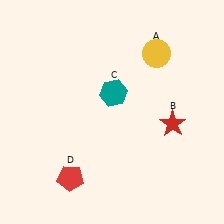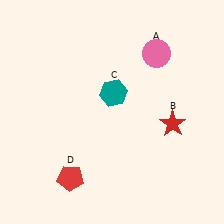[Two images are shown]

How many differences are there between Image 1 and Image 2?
There is 1 difference between the two images.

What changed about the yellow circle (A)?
In Image 1, A is yellow. In Image 2, it changed to pink.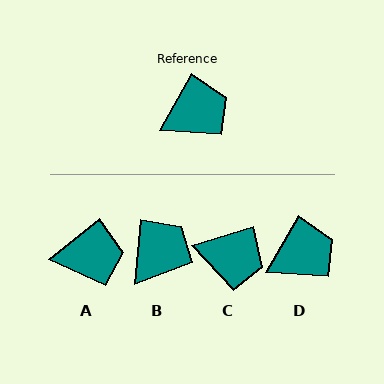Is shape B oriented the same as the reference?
No, it is off by about 24 degrees.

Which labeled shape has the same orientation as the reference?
D.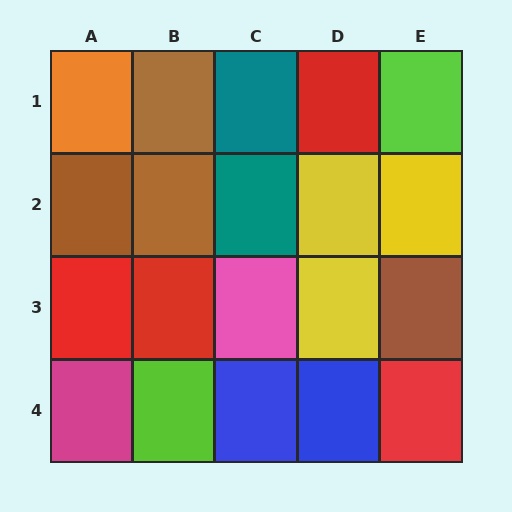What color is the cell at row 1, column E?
Lime.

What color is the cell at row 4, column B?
Lime.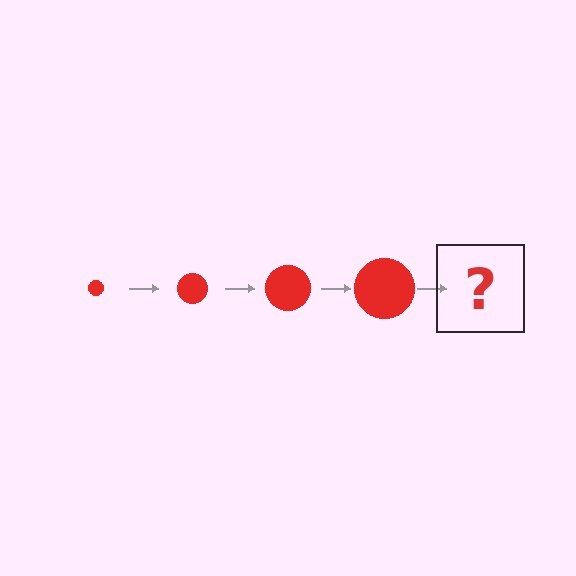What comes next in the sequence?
The next element should be a red circle, larger than the previous one.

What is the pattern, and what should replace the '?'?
The pattern is that the circle gets progressively larger each step. The '?' should be a red circle, larger than the previous one.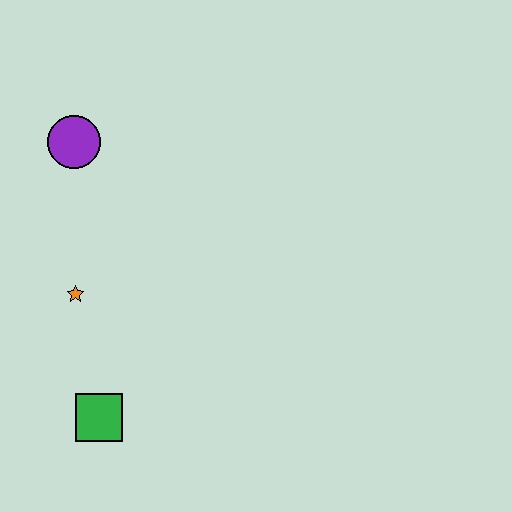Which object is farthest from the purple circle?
The green square is farthest from the purple circle.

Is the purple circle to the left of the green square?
Yes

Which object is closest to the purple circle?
The orange star is closest to the purple circle.